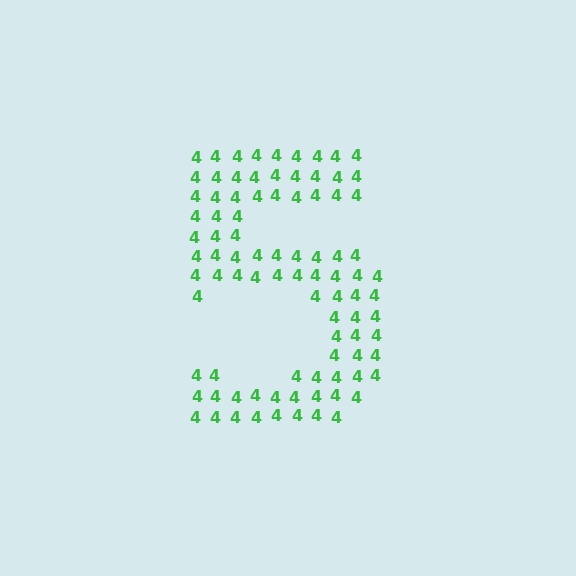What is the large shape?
The large shape is the digit 5.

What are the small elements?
The small elements are digit 4's.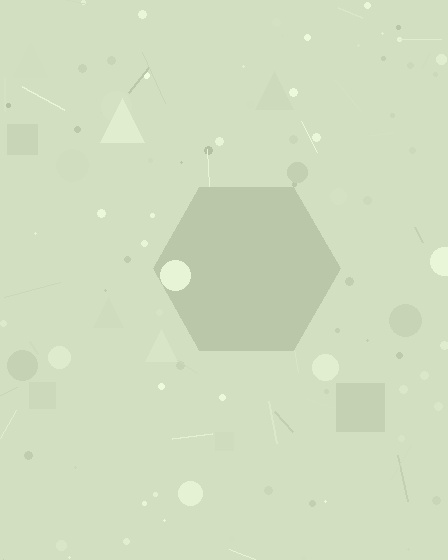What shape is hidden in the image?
A hexagon is hidden in the image.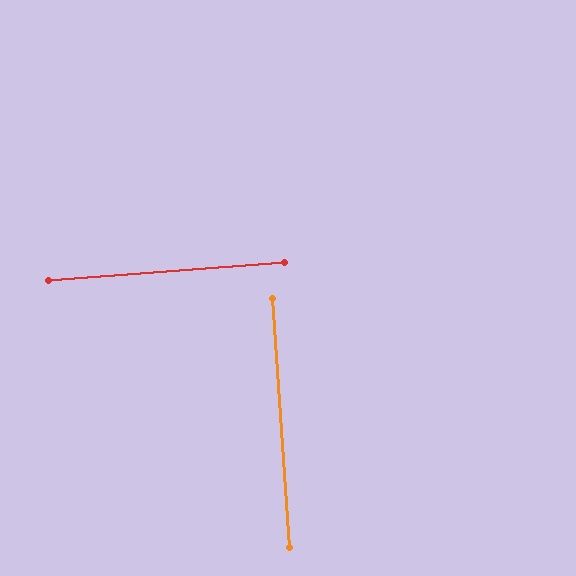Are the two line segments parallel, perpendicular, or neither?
Perpendicular — they meet at approximately 89°.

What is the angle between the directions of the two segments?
Approximately 89 degrees.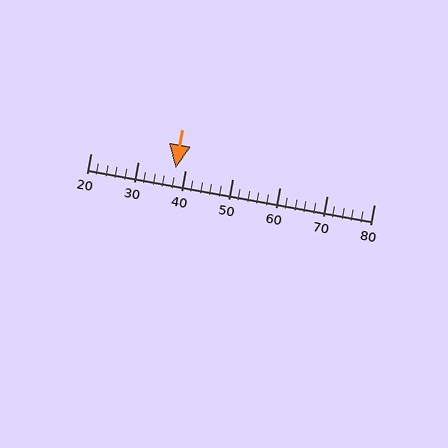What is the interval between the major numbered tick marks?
The major tick marks are spaced 10 units apart.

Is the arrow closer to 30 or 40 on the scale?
The arrow is closer to 40.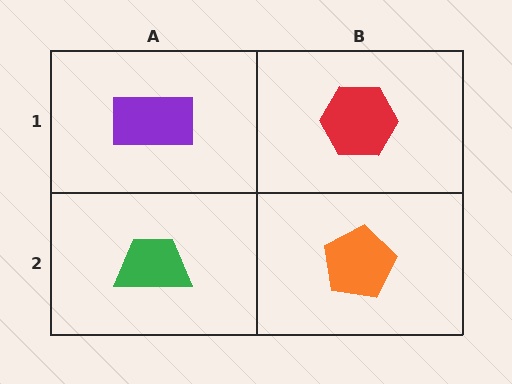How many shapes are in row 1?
2 shapes.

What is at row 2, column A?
A green trapezoid.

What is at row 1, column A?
A purple rectangle.